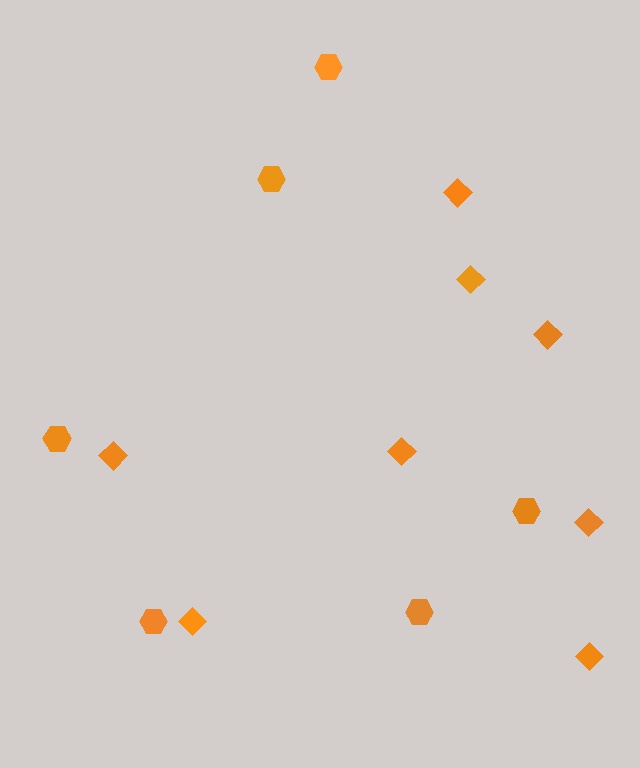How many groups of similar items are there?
There are 2 groups: one group of hexagons (6) and one group of diamonds (8).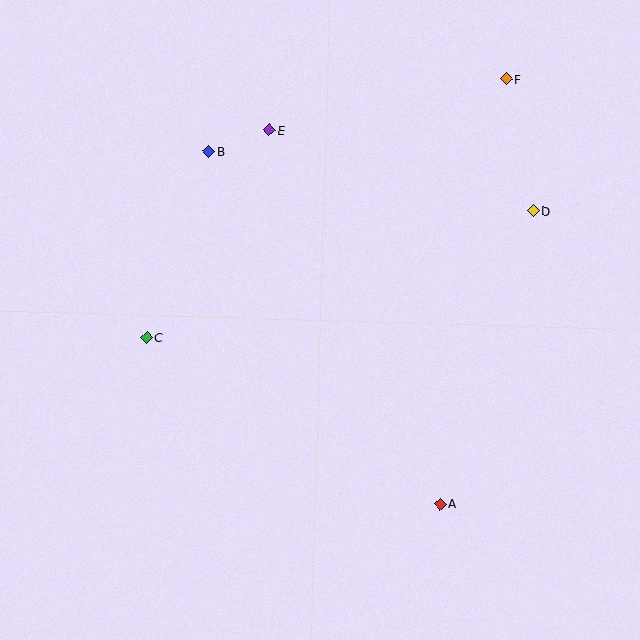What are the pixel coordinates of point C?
Point C is at (147, 338).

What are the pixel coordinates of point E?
Point E is at (269, 130).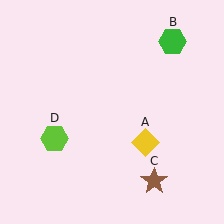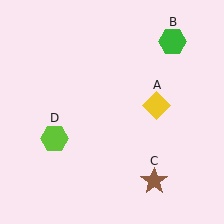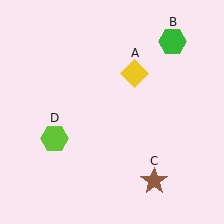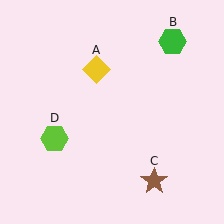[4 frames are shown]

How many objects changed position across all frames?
1 object changed position: yellow diamond (object A).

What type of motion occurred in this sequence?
The yellow diamond (object A) rotated counterclockwise around the center of the scene.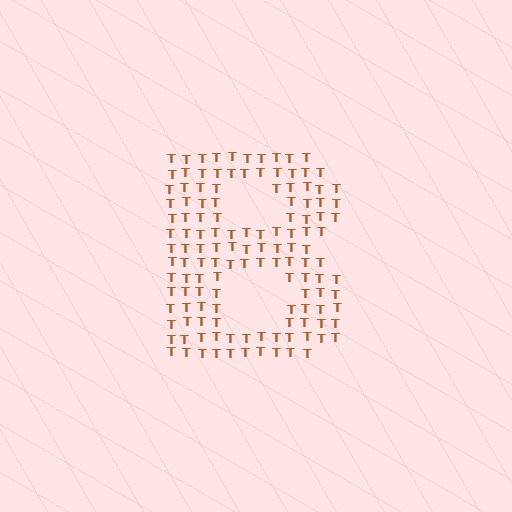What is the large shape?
The large shape is the letter B.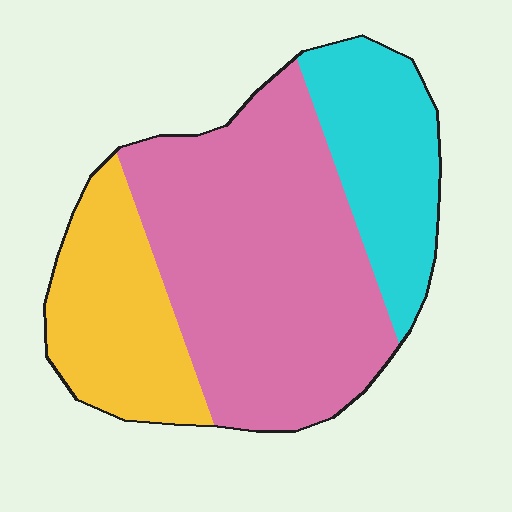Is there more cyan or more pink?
Pink.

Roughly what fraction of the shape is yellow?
Yellow takes up about one quarter (1/4) of the shape.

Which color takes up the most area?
Pink, at roughly 55%.